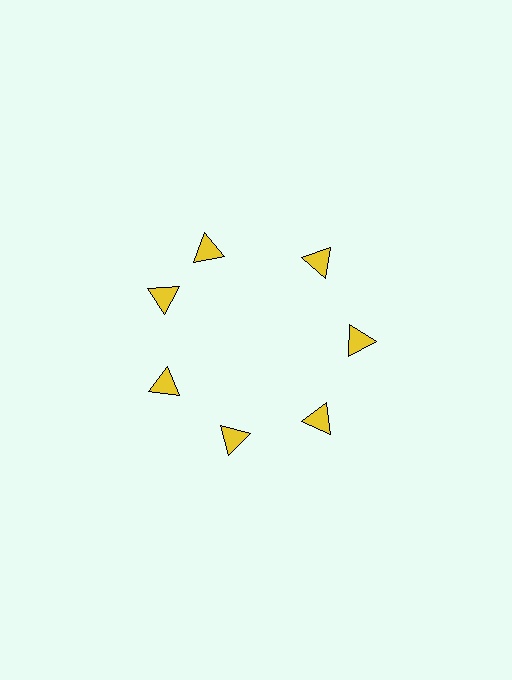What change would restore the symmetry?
The symmetry would be restored by rotating it back into even spacing with its neighbors so that all 7 triangles sit at equal angles and equal distance from the center.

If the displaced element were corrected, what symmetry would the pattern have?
It would have 7-fold rotational symmetry — the pattern would map onto itself every 51 degrees.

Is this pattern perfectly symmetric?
No. The 7 yellow triangles are arranged in a ring, but one element near the 12 o'clock position is rotated out of alignment along the ring, breaking the 7-fold rotational symmetry.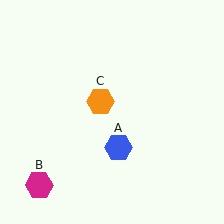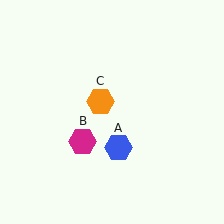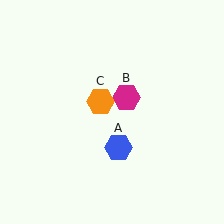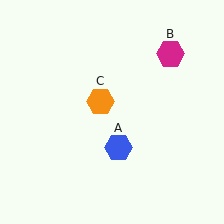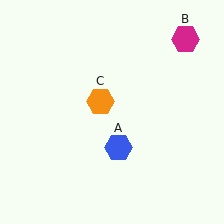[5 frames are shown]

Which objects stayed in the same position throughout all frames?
Blue hexagon (object A) and orange hexagon (object C) remained stationary.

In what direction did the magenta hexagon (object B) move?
The magenta hexagon (object B) moved up and to the right.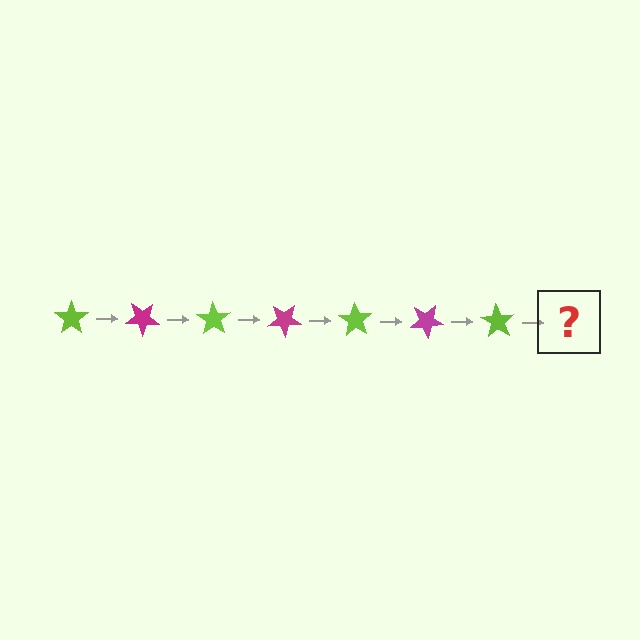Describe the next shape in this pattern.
It should be a magenta star, rotated 245 degrees from the start.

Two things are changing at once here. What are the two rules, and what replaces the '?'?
The two rules are that it rotates 35 degrees each step and the color cycles through lime and magenta. The '?' should be a magenta star, rotated 245 degrees from the start.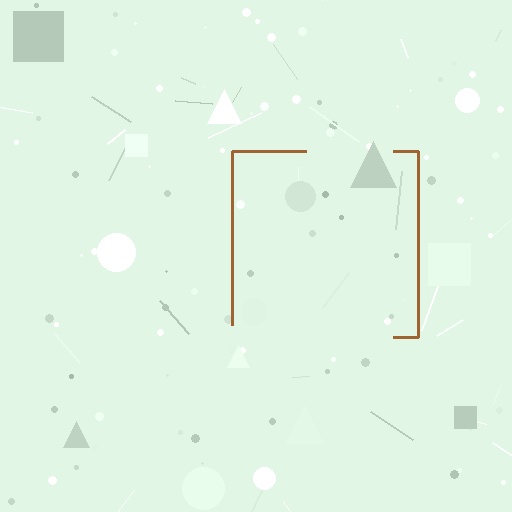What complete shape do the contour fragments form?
The contour fragments form a square.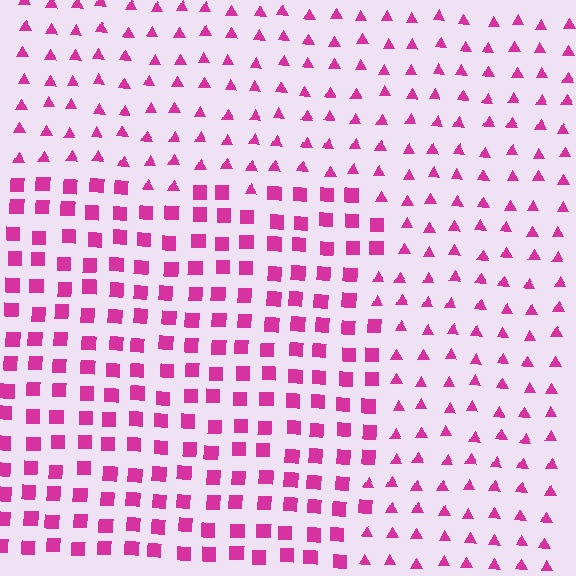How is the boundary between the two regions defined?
The boundary is defined by a change in element shape: squares inside vs. triangles outside. All elements share the same color and spacing.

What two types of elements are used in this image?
The image uses squares inside the rectangle region and triangles outside it.